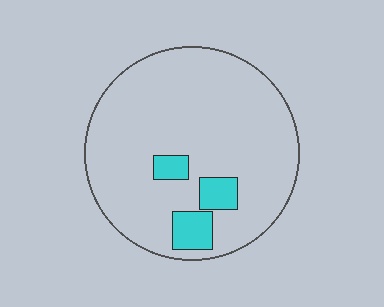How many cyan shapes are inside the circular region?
3.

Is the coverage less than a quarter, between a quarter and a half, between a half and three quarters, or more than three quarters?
Less than a quarter.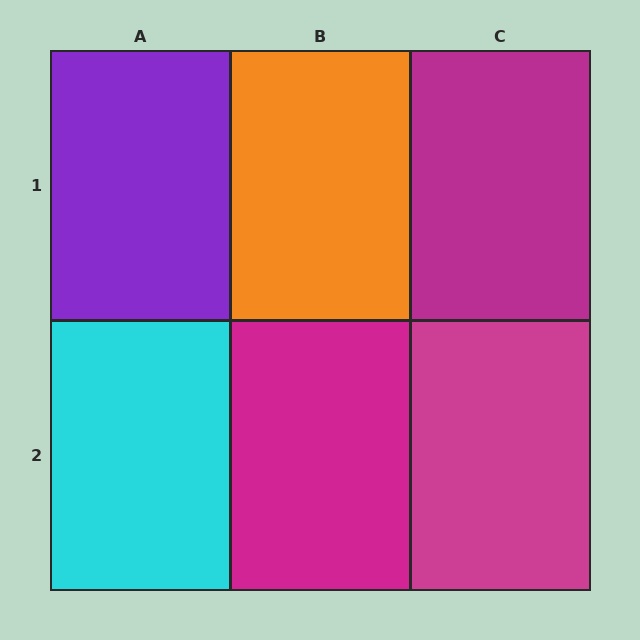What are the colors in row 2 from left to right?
Cyan, magenta, magenta.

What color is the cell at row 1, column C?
Magenta.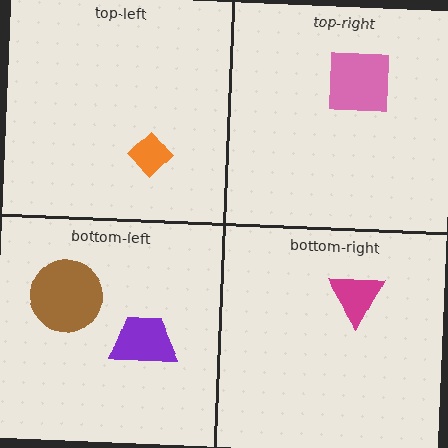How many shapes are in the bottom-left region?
2.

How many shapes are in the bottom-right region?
1.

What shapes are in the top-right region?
The pink square.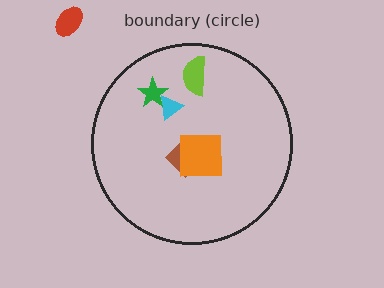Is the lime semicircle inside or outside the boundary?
Inside.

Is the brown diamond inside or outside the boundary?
Inside.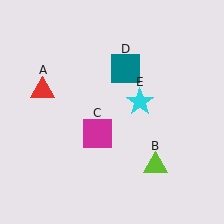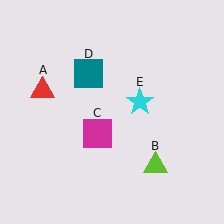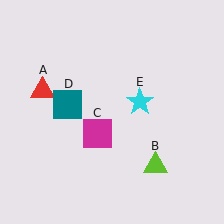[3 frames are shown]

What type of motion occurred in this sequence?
The teal square (object D) rotated counterclockwise around the center of the scene.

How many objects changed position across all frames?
1 object changed position: teal square (object D).